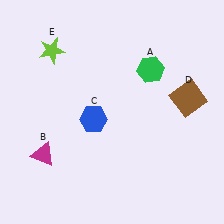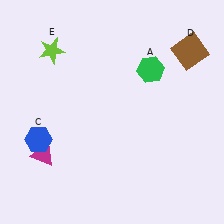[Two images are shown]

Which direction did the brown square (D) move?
The brown square (D) moved up.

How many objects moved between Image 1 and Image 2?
2 objects moved between the two images.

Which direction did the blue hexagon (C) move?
The blue hexagon (C) moved left.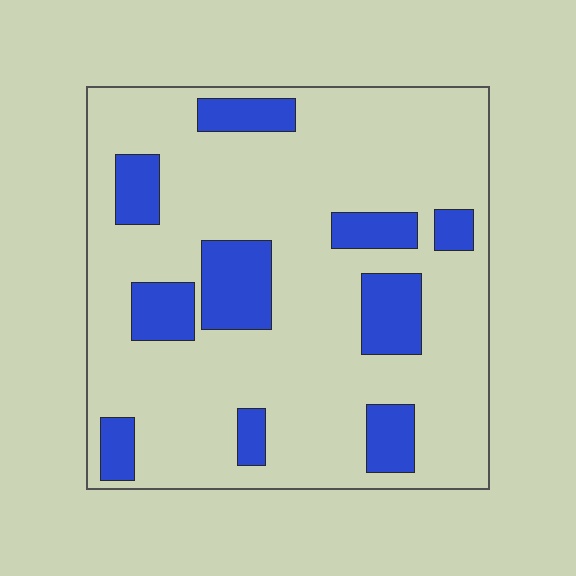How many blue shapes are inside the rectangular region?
10.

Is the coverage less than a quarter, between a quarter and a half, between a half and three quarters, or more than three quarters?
Less than a quarter.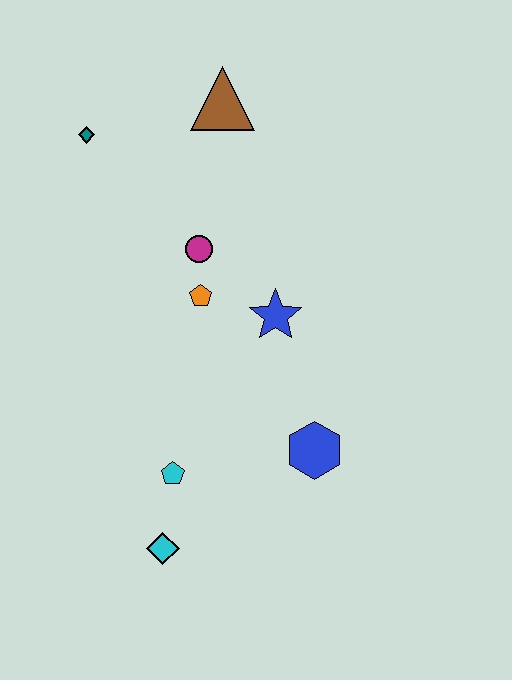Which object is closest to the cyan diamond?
The cyan pentagon is closest to the cyan diamond.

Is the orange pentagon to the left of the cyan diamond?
No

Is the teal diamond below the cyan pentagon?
No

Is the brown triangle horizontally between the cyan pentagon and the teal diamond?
No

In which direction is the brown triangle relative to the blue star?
The brown triangle is above the blue star.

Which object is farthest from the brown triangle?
The cyan diamond is farthest from the brown triangle.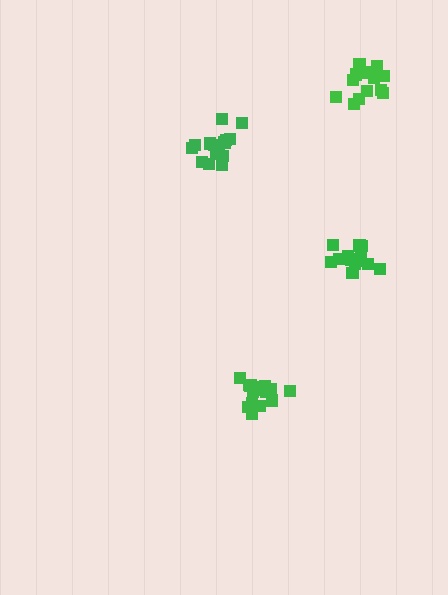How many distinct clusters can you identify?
There are 4 distinct clusters.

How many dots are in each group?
Group 1: 15 dots, Group 2: 17 dots, Group 3: 16 dots, Group 4: 14 dots (62 total).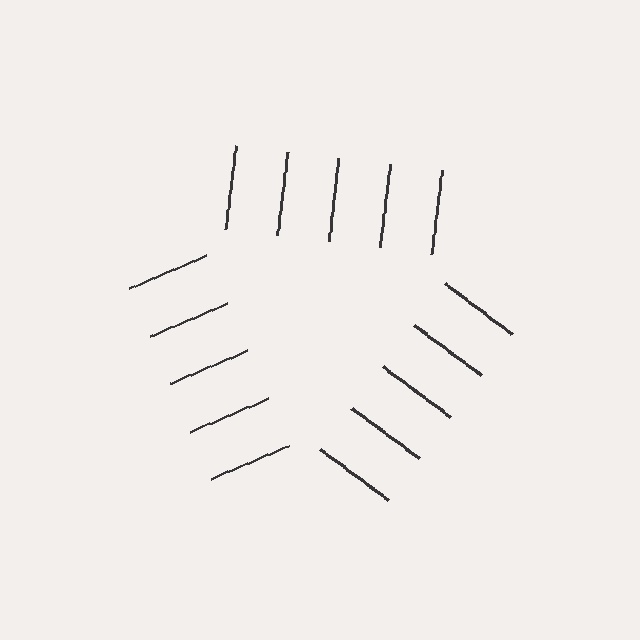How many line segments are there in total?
15 — 5 along each of the 3 edges.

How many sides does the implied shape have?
3 sides — the line-ends trace a triangle.